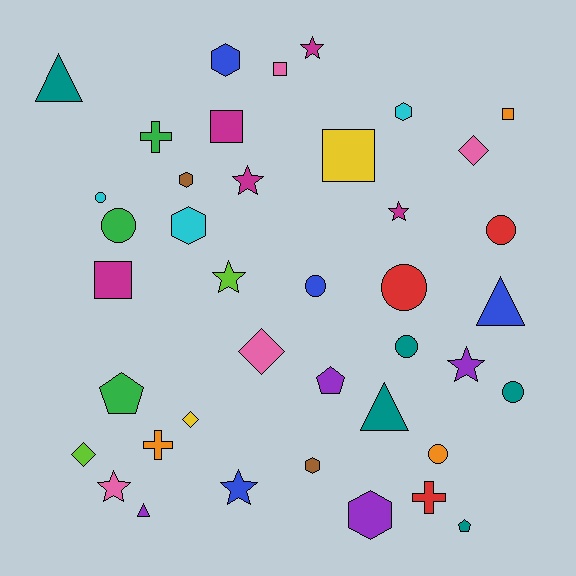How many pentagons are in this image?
There are 3 pentagons.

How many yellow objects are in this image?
There are 2 yellow objects.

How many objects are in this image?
There are 40 objects.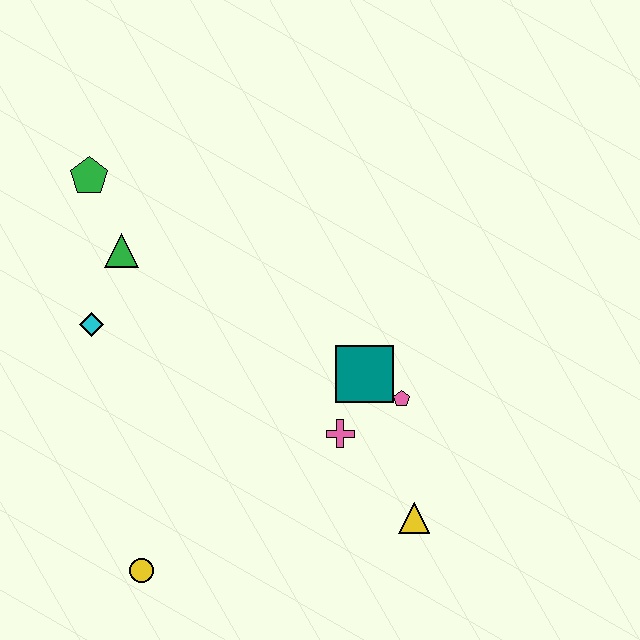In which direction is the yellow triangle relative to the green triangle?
The yellow triangle is to the right of the green triangle.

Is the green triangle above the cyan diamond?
Yes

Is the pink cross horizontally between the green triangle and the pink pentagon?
Yes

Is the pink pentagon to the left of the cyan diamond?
No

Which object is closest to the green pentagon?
The green triangle is closest to the green pentagon.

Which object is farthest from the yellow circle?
The green pentagon is farthest from the yellow circle.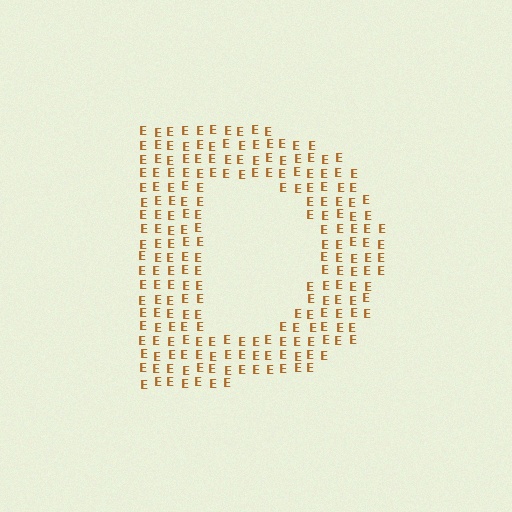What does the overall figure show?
The overall figure shows the letter D.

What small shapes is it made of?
It is made of small letter E's.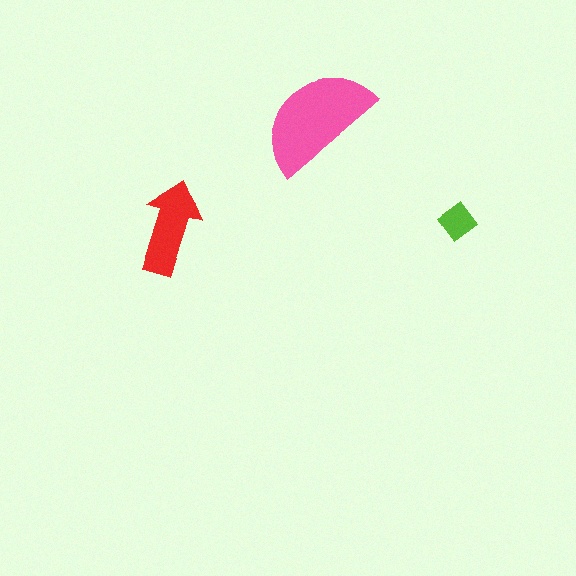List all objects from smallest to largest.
The lime diamond, the red arrow, the pink semicircle.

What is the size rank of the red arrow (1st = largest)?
2nd.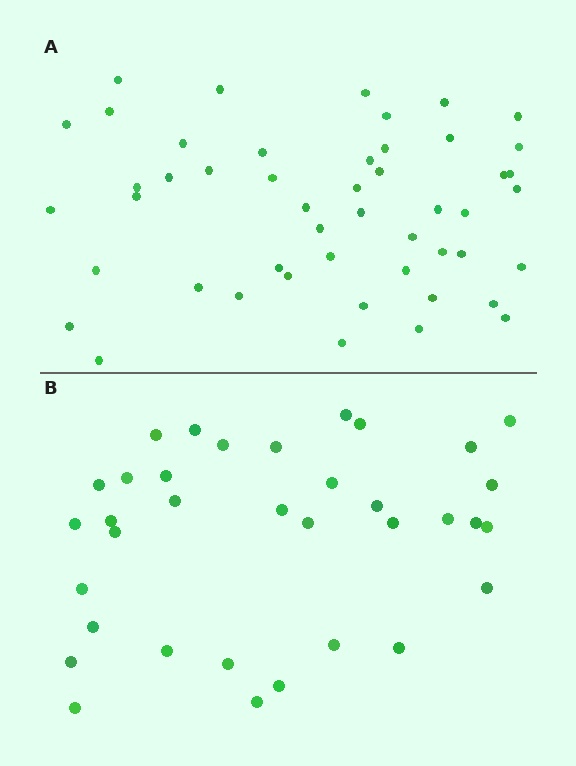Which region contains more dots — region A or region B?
Region A (the top region) has more dots.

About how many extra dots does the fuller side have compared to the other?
Region A has approximately 15 more dots than region B.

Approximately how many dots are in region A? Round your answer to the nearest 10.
About 50 dots. (The exact count is 49, which rounds to 50.)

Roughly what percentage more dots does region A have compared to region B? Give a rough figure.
About 40% more.